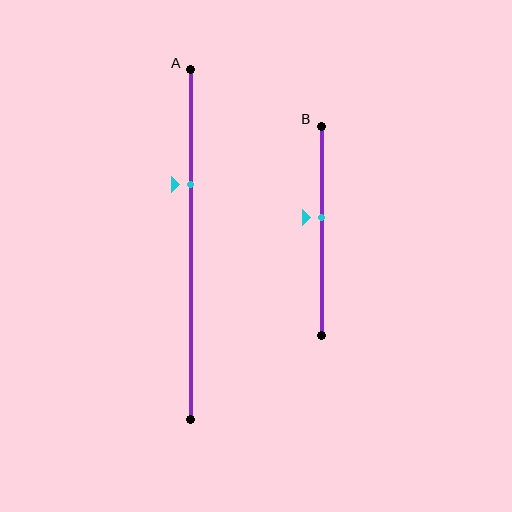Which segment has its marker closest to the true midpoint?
Segment B has its marker closest to the true midpoint.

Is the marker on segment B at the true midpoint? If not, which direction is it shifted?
No, the marker on segment B is shifted upward by about 6% of the segment length.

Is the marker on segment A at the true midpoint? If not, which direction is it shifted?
No, the marker on segment A is shifted upward by about 17% of the segment length.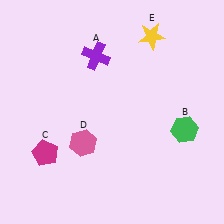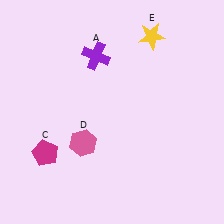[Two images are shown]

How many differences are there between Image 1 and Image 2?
There is 1 difference between the two images.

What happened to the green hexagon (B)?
The green hexagon (B) was removed in Image 2. It was in the bottom-right area of Image 1.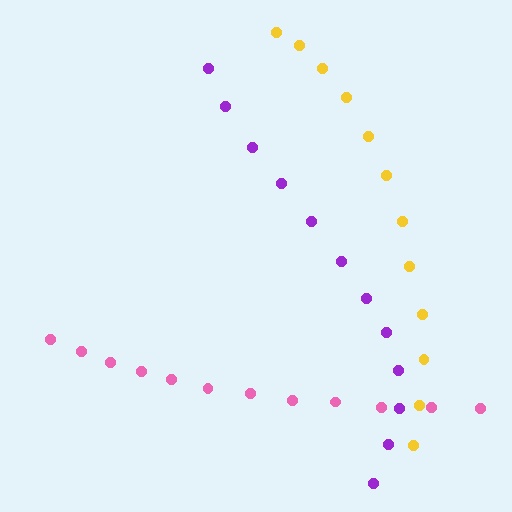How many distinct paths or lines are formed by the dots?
There are 3 distinct paths.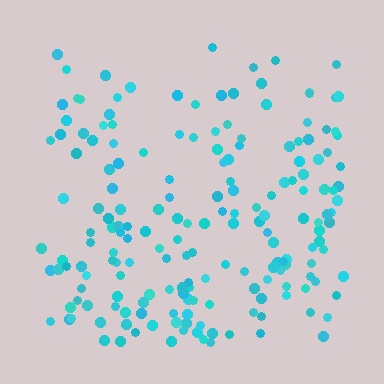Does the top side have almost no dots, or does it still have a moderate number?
Still a moderate number, just noticeably fewer than the bottom.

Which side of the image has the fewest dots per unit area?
The top.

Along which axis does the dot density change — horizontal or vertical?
Vertical.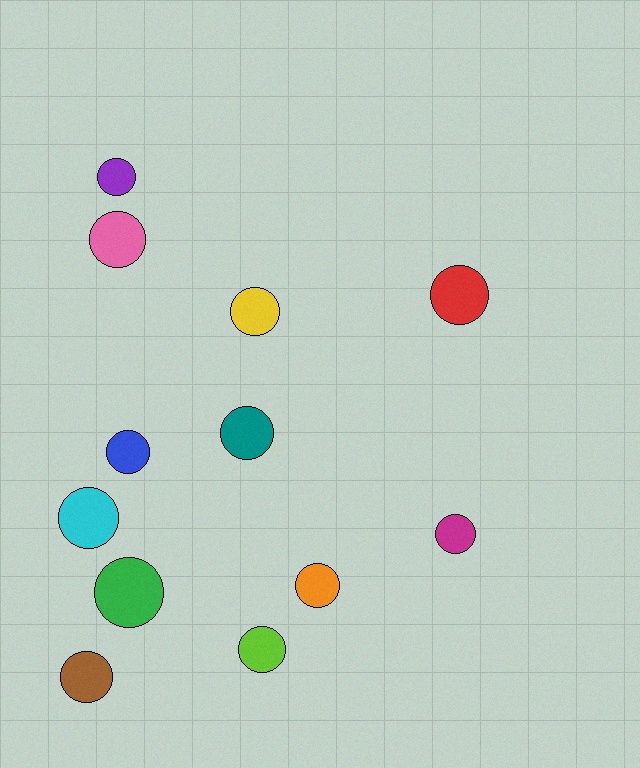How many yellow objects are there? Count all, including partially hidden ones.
There is 1 yellow object.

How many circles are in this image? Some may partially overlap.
There are 12 circles.